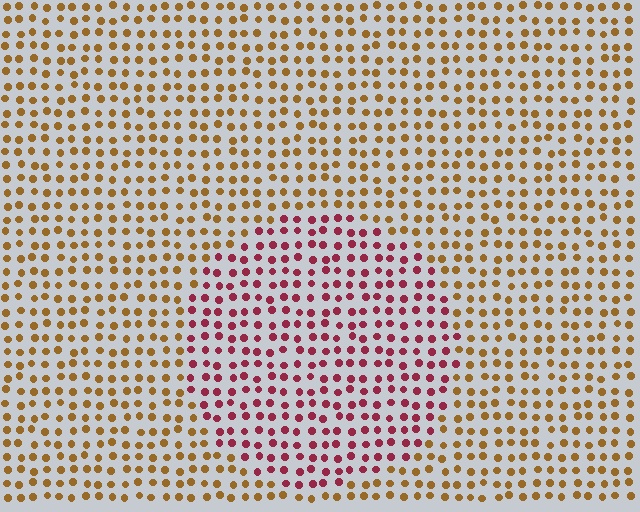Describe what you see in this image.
The image is filled with small brown elements in a uniform arrangement. A circle-shaped region is visible where the elements are tinted to a slightly different hue, forming a subtle color boundary.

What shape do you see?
I see a circle.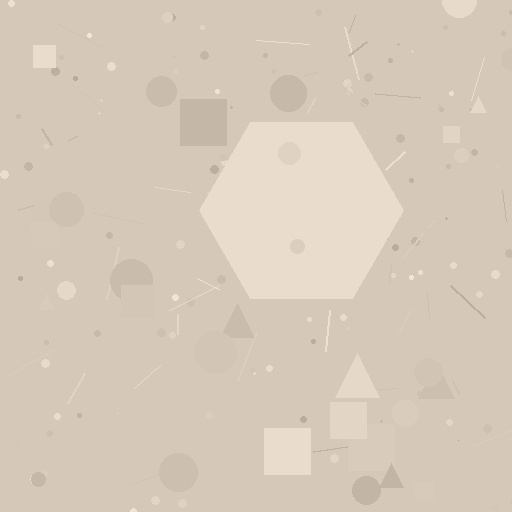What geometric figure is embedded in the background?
A hexagon is embedded in the background.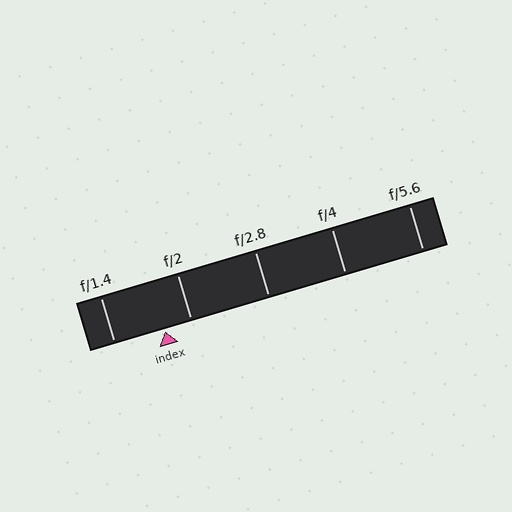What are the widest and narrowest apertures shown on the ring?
The widest aperture shown is f/1.4 and the narrowest is f/5.6.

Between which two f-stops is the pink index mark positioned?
The index mark is between f/1.4 and f/2.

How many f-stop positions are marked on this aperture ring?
There are 5 f-stop positions marked.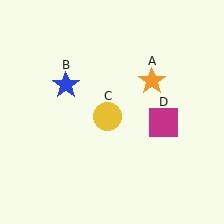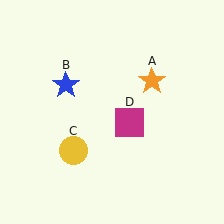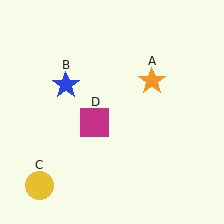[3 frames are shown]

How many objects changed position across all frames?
2 objects changed position: yellow circle (object C), magenta square (object D).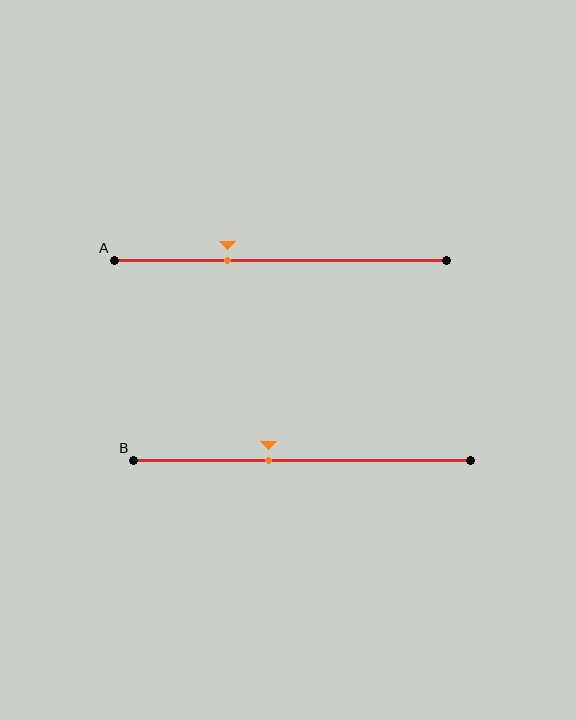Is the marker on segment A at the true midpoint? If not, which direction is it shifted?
No, the marker on segment A is shifted to the left by about 16% of the segment length.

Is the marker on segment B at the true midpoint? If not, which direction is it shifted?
No, the marker on segment B is shifted to the left by about 10% of the segment length.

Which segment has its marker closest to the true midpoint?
Segment B has its marker closest to the true midpoint.